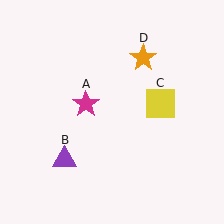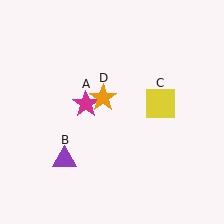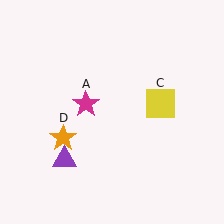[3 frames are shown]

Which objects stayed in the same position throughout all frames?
Magenta star (object A) and purple triangle (object B) and yellow square (object C) remained stationary.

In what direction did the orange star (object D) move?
The orange star (object D) moved down and to the left.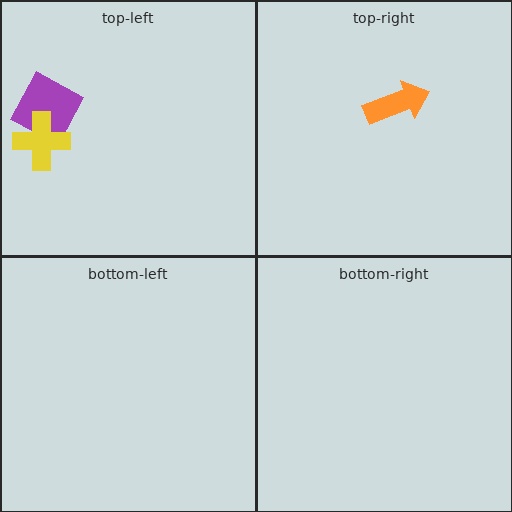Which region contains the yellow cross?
The top-left region.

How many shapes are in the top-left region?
2.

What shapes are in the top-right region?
The orange arrow.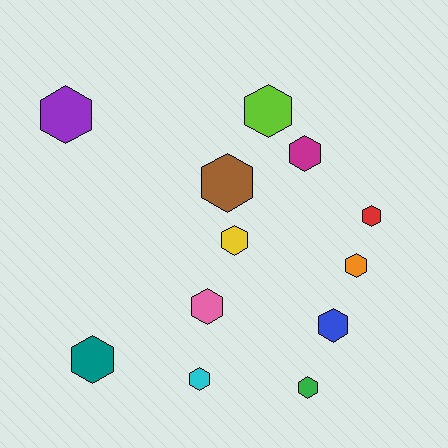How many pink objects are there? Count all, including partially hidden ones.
There is 1 pink object.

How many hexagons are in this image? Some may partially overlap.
There are 12 hexagons.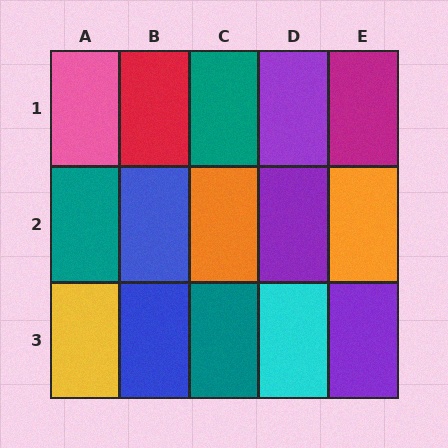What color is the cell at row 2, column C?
Orange.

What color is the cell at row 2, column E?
Orange.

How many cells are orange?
2 cells are orange.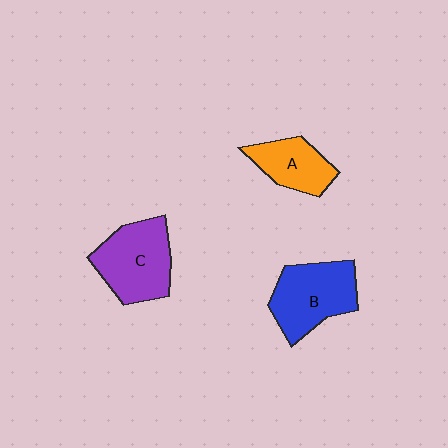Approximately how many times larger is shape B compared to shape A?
Approximately 1.5 times.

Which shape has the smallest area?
Shape A (orange).